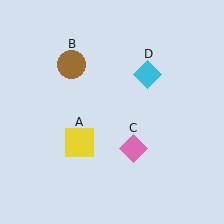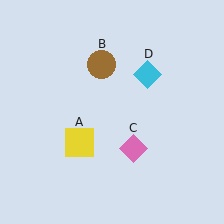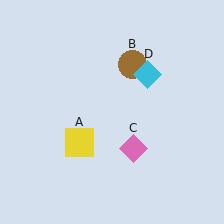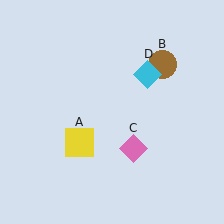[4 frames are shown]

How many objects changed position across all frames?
1 object changed position: brown circle (object B).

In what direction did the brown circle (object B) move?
The brown circle (object B) moved right.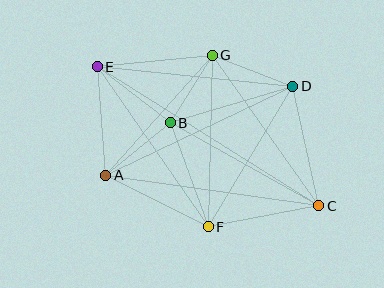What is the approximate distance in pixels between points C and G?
The distance between C and G is approximately 184 pixels.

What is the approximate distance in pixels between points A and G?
The distance between A and G is approximately 160 pixels.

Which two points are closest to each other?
Points B and G are closest to each other.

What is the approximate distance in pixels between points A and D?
The distance between A and D is approximately 207 pixels.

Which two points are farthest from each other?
Points C and E are farthest from each other.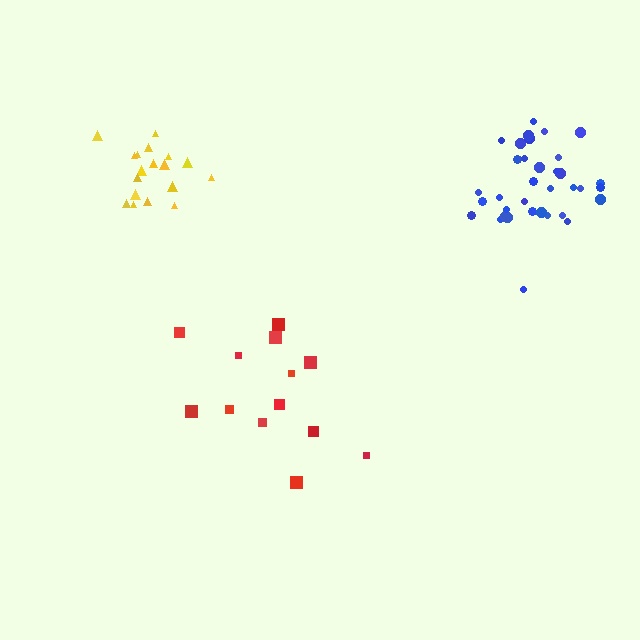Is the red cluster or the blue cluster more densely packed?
Blue.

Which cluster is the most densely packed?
Yellow.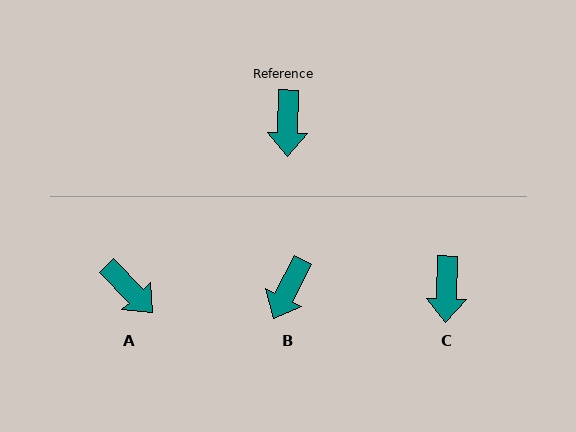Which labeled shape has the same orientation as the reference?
C.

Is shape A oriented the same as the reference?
No, it is off by about 45 degrees.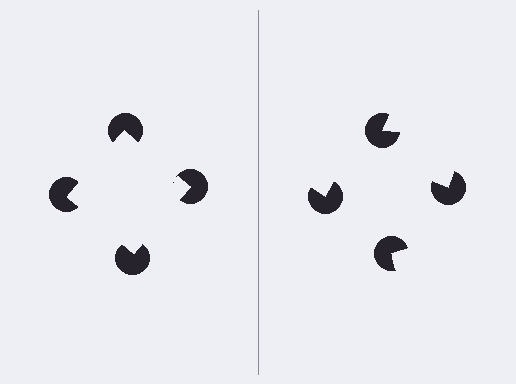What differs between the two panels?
The pac-man discs are positioned identically on both sides; only the wedge orientations differ. On the left they align to a square; on the right they are misaligned.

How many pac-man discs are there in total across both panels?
8 — 4 on each side.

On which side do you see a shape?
An illusory square appears on the left side. On the right side the wedge cuts are rotated, so no coherent shape forms.